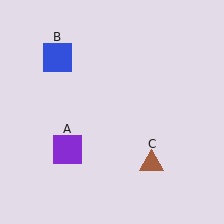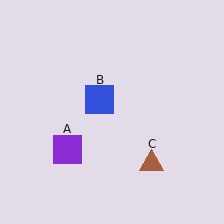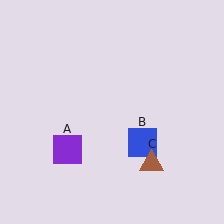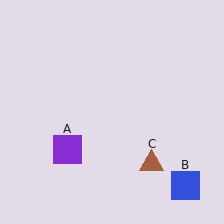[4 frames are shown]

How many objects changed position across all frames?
1 object changed position: blue square (object B).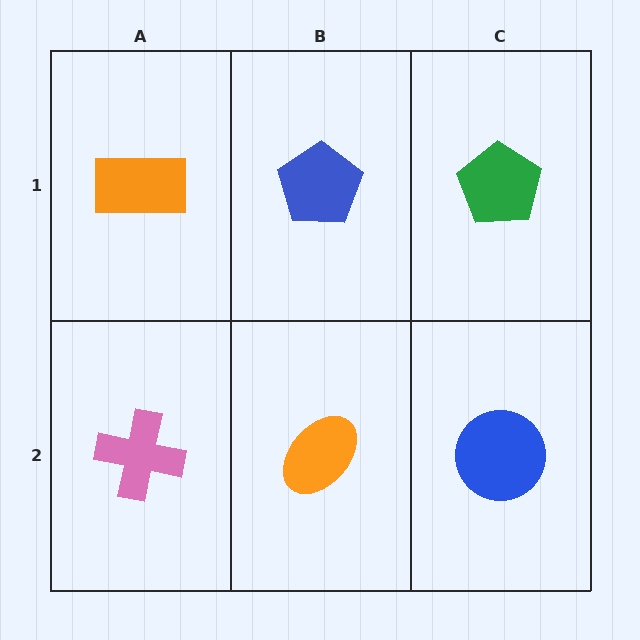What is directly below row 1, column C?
A blue circle.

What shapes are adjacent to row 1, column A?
A pink cross (row 2, column A), a blue pentagon (row 1, column B).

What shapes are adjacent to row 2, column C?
A green pentagon (row 1, column C), an orange ellipse (row 2, column B).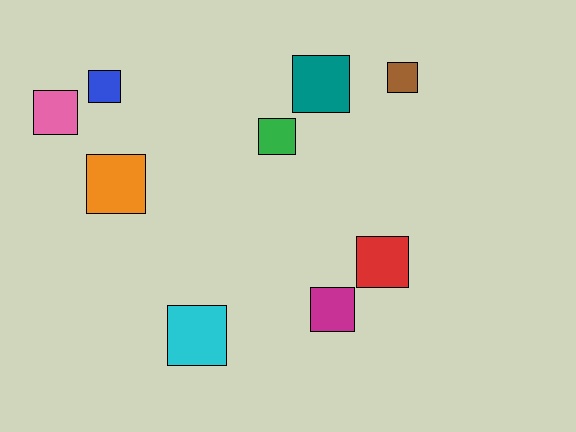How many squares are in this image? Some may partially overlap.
There are 9 squares.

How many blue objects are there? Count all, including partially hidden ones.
There is 1 blue object.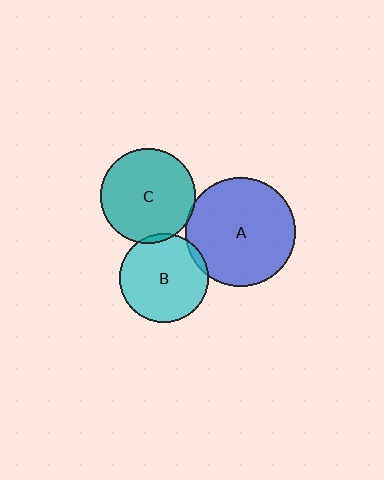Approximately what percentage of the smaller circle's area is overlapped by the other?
Approximately 5%.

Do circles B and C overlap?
Yes.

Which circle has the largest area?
Circle A (blue).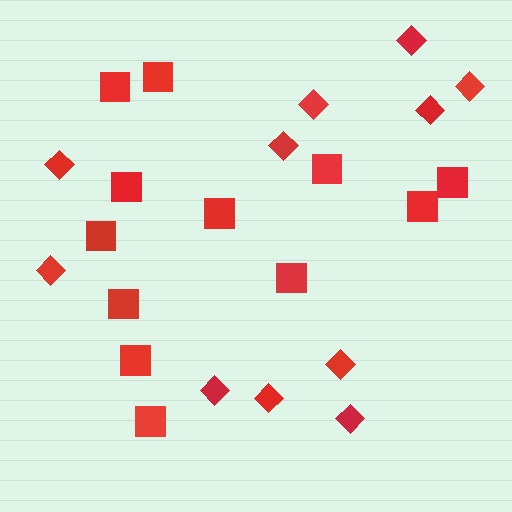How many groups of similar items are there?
There are 2 groups: one group of diamonds (11) and one group of squares (12).